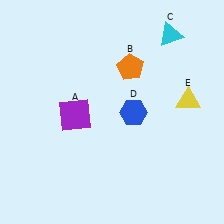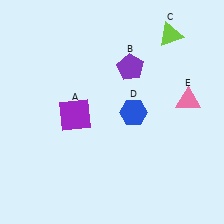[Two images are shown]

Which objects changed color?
B changed from orange to purple. C changed from cyan to lime. E changed from yellow to pink.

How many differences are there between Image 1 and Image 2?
There are 3 differences between the two images.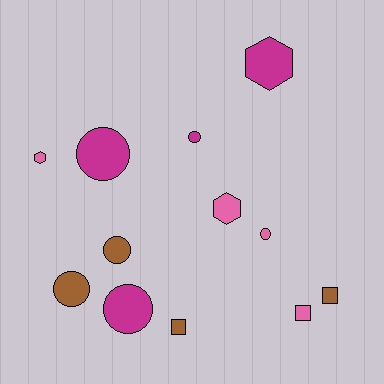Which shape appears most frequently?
Circle, with 6 objects.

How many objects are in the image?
There are 12 objects.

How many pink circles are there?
There is 1 pink circle.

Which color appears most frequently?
Magenta, with 4 objects.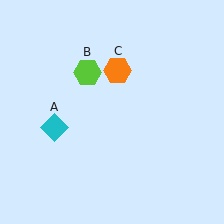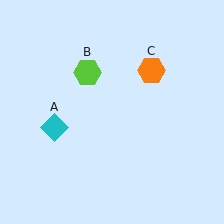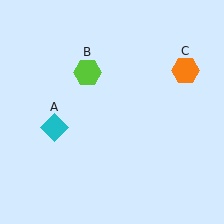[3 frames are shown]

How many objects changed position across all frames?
1 object changed position: orange hexagon (object C).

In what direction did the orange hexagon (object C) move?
The orange hexagon (object C) moved right.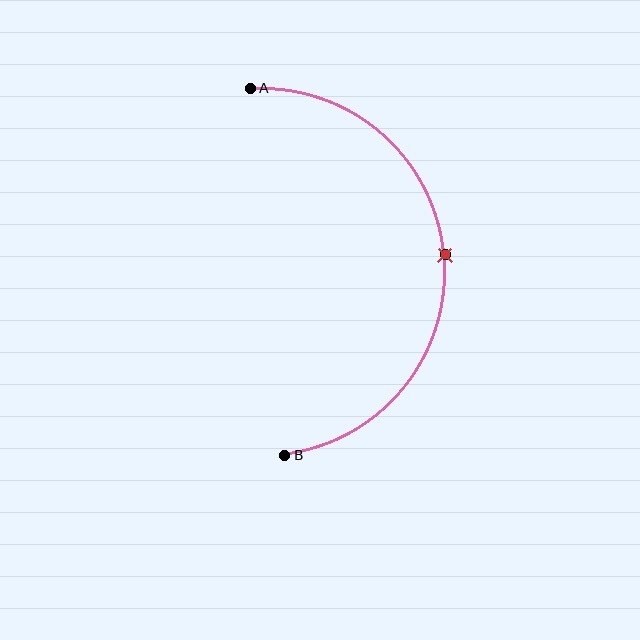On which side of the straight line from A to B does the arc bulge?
The arc bulges to the right of the straight line connecting A and B.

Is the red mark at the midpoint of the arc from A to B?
Yes. The red mark lies on the arc at equal arc-length from both A and B — it is the arc midpoint.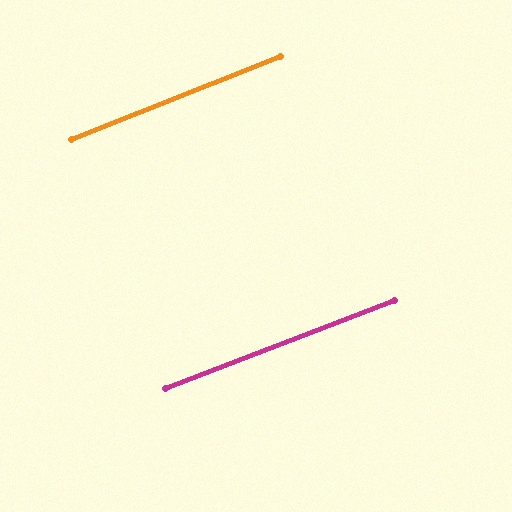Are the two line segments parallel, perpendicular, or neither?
Parallel — their directions differ by only 0.7°.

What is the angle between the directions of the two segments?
Approximately 1 degree.